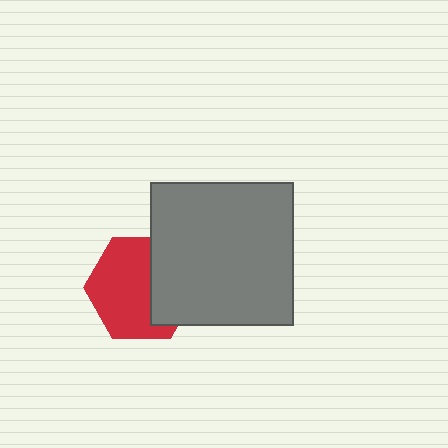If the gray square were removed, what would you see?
You would see the complete red hexagon.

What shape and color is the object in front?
The object in front is a gray square.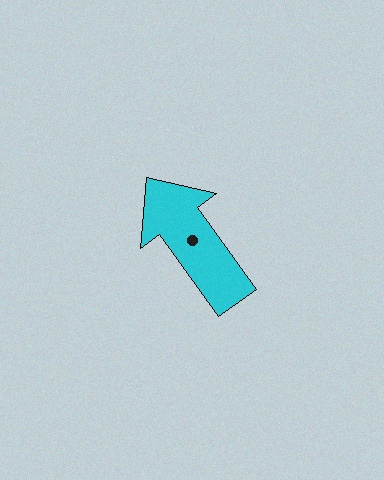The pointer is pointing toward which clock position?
Roughly 11 o'clock.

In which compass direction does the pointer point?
Northwest.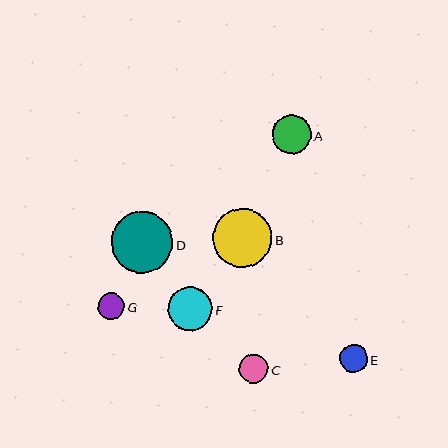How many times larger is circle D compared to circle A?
Circle D is approximately 1.6 times the size of circle A.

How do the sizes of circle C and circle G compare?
Circle C and circle G are approximately the same size.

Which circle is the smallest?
Circle G is the smallest with a size of approximately 27 pixels.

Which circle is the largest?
Circle D is the largest with a size of approximately 62 pixels.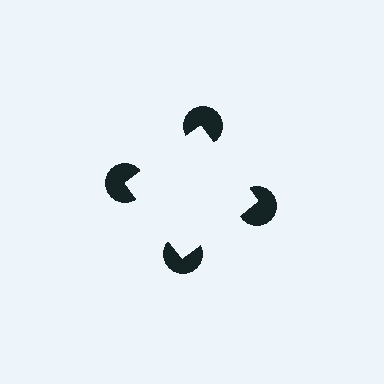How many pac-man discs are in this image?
There are 4 — one at each vertex of the illusory square.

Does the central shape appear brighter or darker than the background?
It typically appears slightly brighter than the background, even though no actual brightness change is drawn.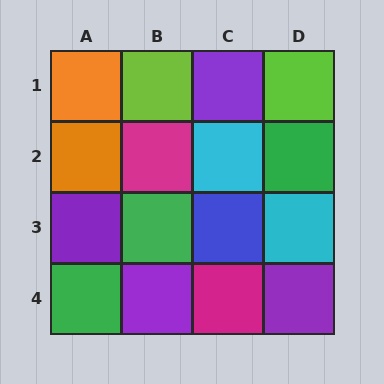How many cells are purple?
4 cells are purple.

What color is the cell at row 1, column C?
Purple.